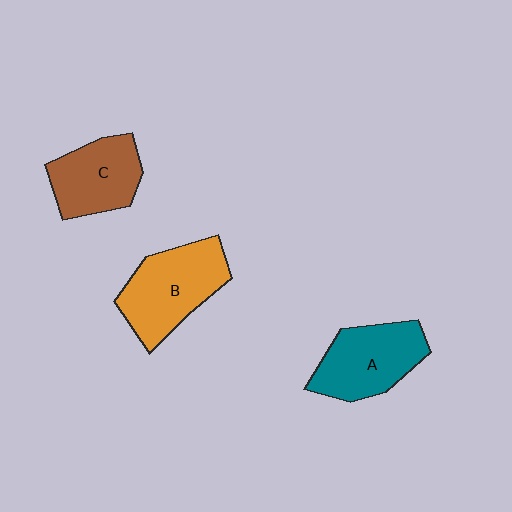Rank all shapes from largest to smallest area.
From largest to smallest: B (orange), A (teal), C (brown).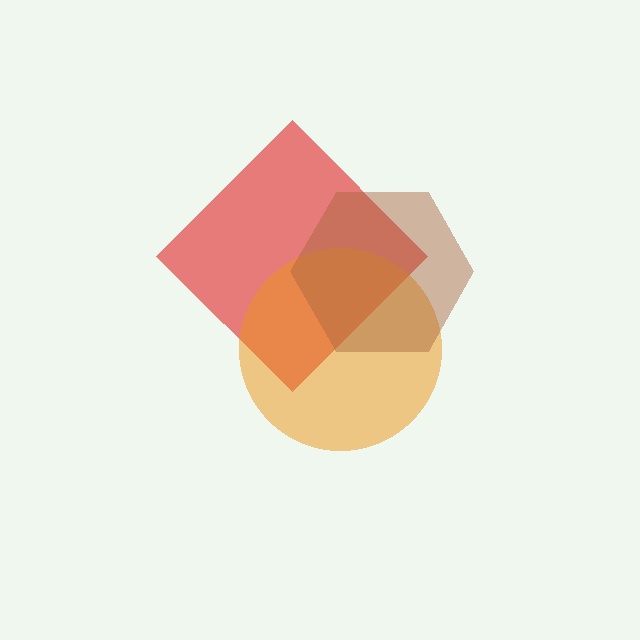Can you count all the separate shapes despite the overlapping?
Yes, there are 3 separate shapes.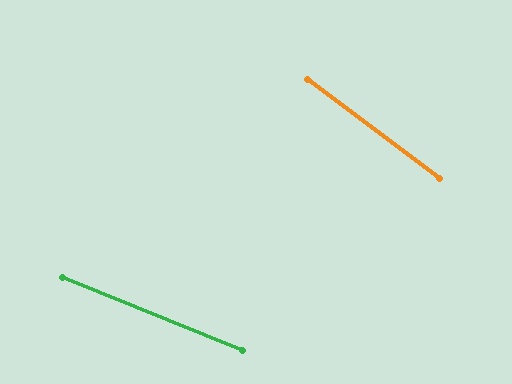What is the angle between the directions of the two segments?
Approximately 14 degrees.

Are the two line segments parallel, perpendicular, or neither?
Neither parallel nor perpendicular — they differ by about 14°.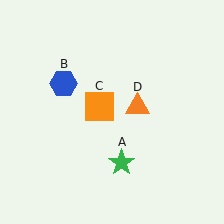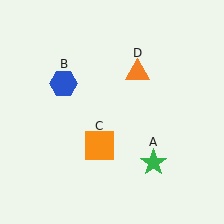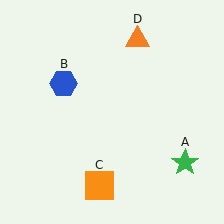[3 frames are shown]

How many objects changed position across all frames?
3 objects changed position: green star (object A), orange square (object C), orange triangle (object D).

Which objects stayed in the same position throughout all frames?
Blue hexagon (object B) remained stationary.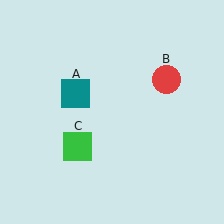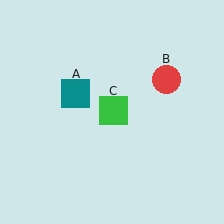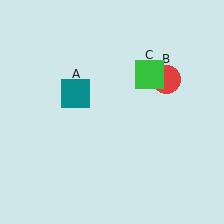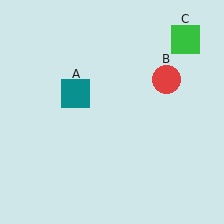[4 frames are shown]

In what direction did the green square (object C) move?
The green square (object C) moved up and to the right.